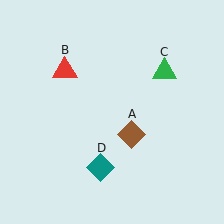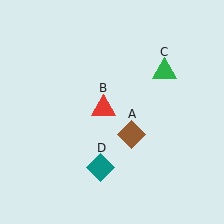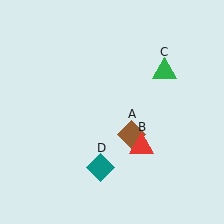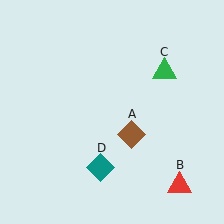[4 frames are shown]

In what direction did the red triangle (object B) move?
The red triangle (object B) moved down and to the right.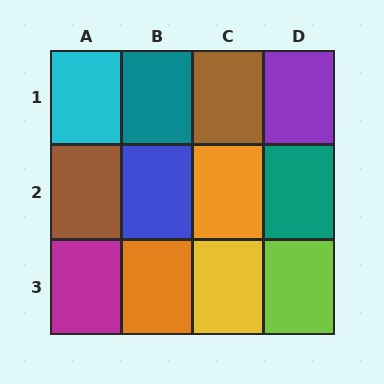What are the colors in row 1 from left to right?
Cyan, teal, brown, purple.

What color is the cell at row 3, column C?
Yellow.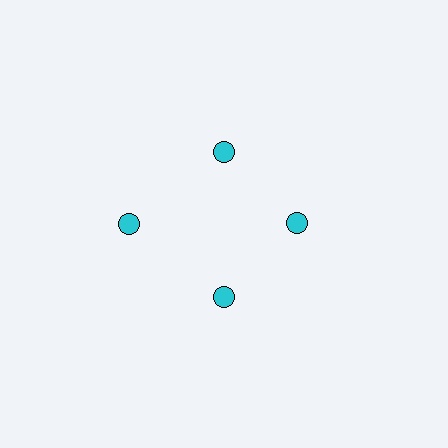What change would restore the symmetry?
The symmetry would be restored by moving it inward, back onto the ring so that all 4 circles sit at equal angles and equal distance from the center.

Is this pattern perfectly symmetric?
No. The 4 cyan circles are arranged in a ring, but one element near the 9 o'clock position is pushed outward from the center, breaking the 4-fold rotational symmetry.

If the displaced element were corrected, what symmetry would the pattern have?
It would have 4-fold rotational symmetry — the pattern would map onto itself every 90 degrees.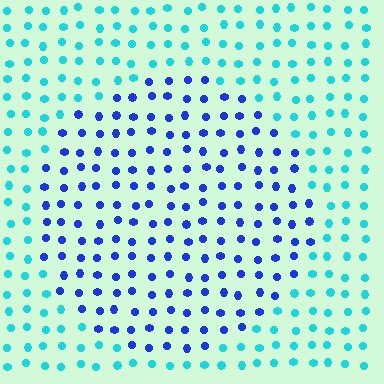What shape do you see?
I see a circle.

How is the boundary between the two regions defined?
The boundary is defined purely by a slight shift in hue (about 50 degrees). Spacing, size, and orientation are identical on both sides.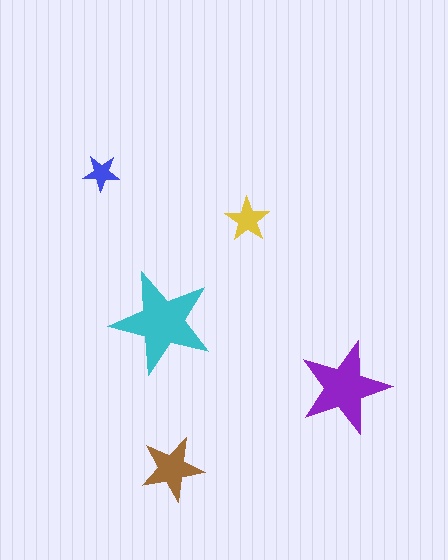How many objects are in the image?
There are 5 objects in the image.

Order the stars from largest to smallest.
the cyan one, the purple one, the brown one, the yellow one, the blue one.